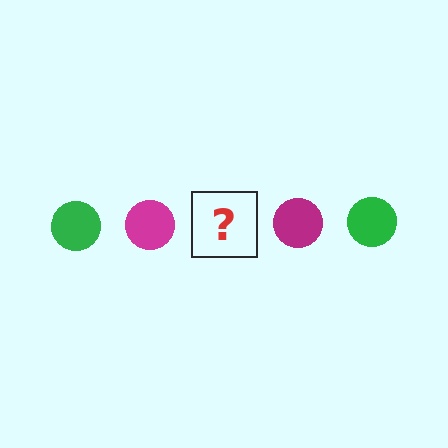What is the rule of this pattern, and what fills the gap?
The rule is that the pattern cycles through green, magenta circles. The gap should be filled with a green circle.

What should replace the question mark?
The question mark should be replaced with a green circle.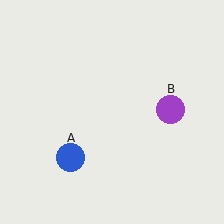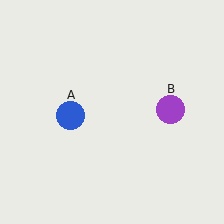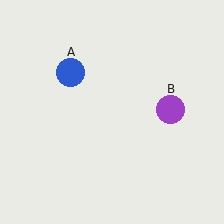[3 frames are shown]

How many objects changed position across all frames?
1 object changed position: blue circle (object A).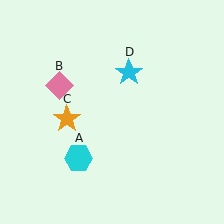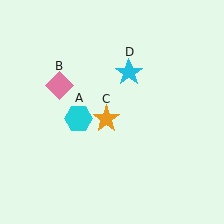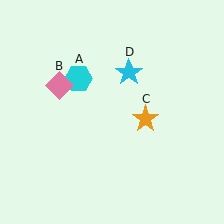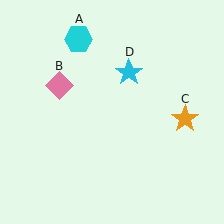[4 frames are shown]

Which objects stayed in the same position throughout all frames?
Pink diamond (object B) and cyan star (object D) remained stationary.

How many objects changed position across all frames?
2 objects changed position: cyan hexagon (object A), orange star (object C).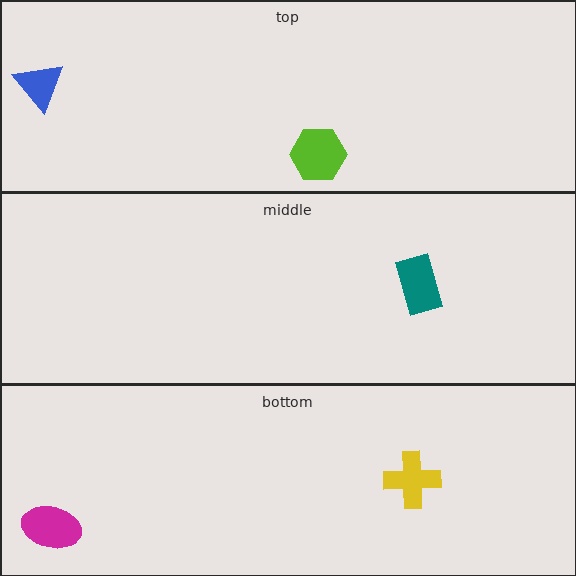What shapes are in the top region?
The lime hexagon, the blue triangle.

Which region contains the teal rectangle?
The middle region.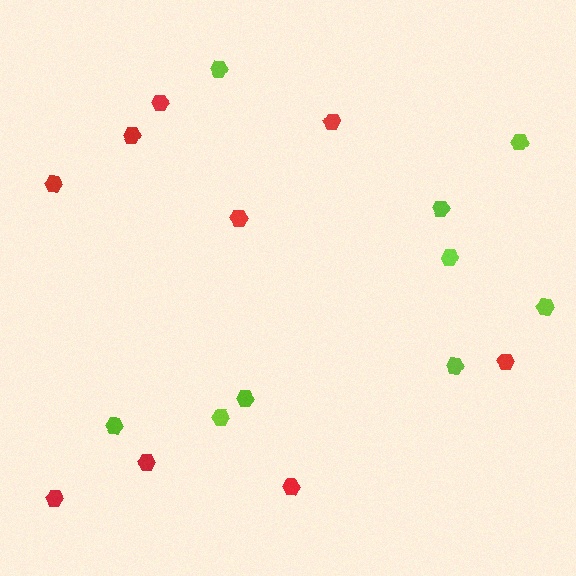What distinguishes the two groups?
There are 2 groups: one group of red hexagons (9) and one group of lime hexagons (9).